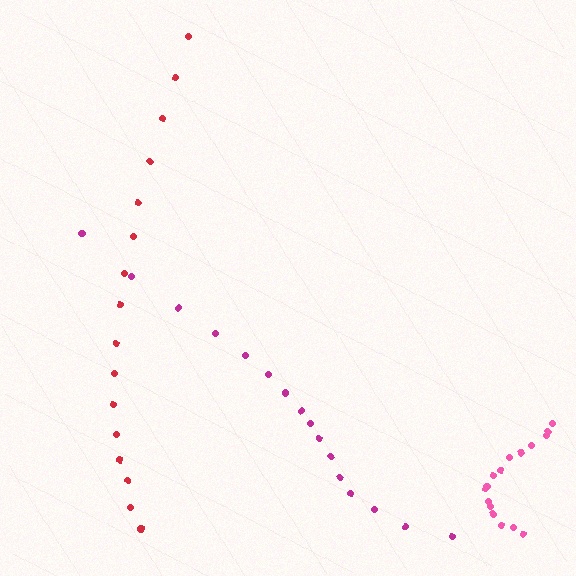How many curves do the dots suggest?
There are 3 distinct paths.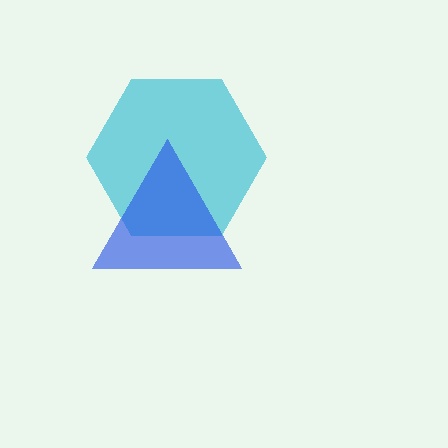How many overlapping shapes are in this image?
There are 2 overlapping shapes in the image.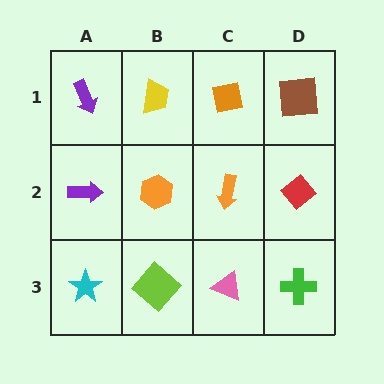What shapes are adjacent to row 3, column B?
An orange hexagon (row 2, column B), a cyan star (row 3, column A), a pink triangle (row 3, column C).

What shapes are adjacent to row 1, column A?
A purple arrow (row 2, column A), a yellow trapezoid (row 1, column B).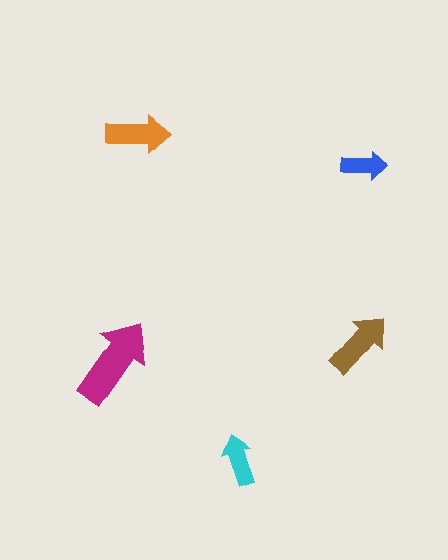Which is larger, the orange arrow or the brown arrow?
The brown one.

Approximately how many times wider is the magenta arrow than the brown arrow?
About 1.5 times wider.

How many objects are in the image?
There are 5 objects in the image.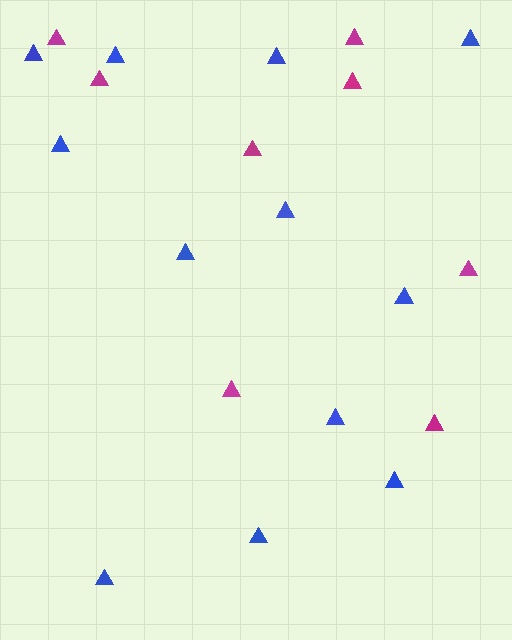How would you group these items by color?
There are 2 groups: one group of magenta triangles (8) and one group of blue triangles (12).